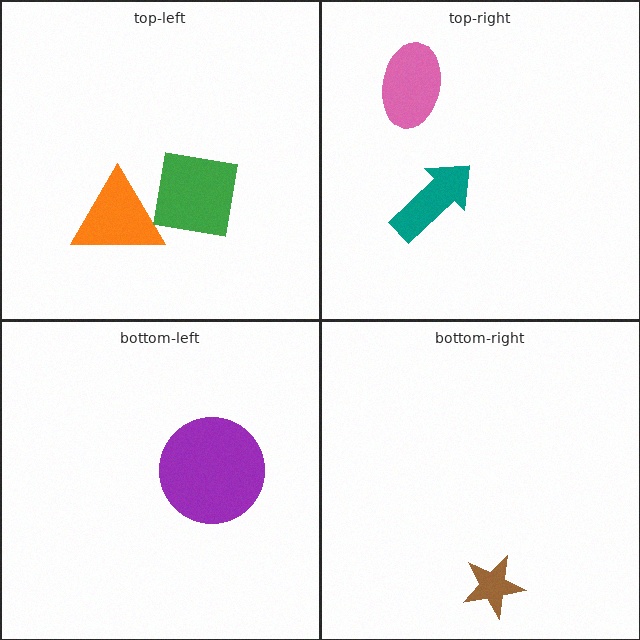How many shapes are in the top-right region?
2.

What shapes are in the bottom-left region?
The purple circle.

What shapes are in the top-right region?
The pink ellipse, the teal arrow.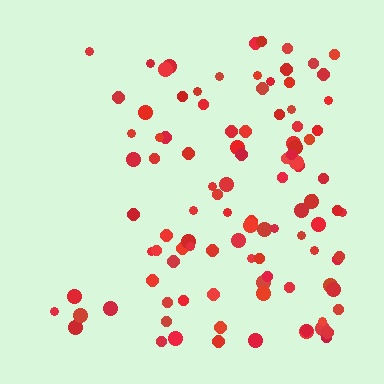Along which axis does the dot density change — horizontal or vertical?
Horizontal.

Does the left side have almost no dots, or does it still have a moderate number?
Still a moderate number, just noticeably fewer than the right.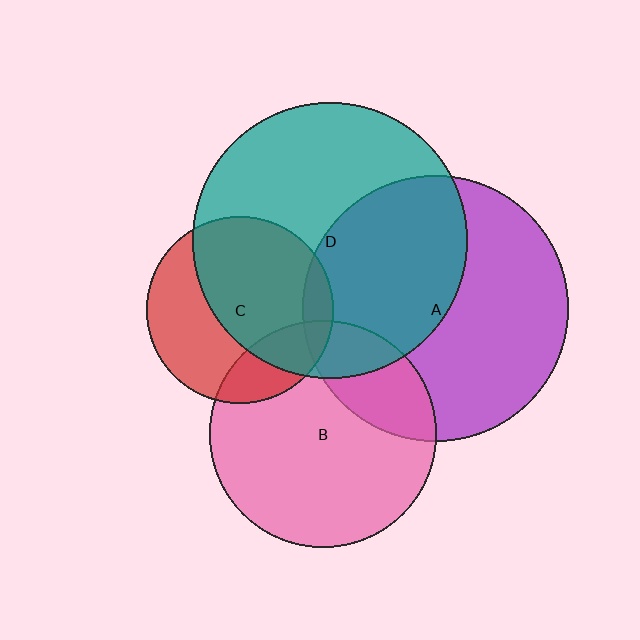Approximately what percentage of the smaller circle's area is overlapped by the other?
Approximately 25%.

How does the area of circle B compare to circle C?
Approximately 1.5 times.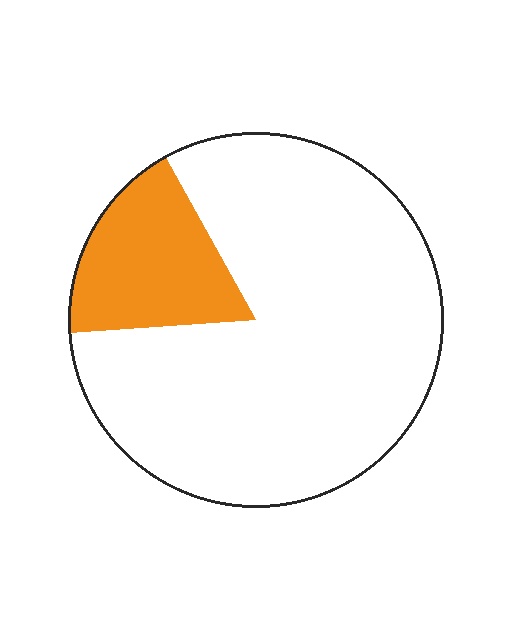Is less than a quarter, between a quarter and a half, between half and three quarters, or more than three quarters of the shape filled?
Less than a quarter.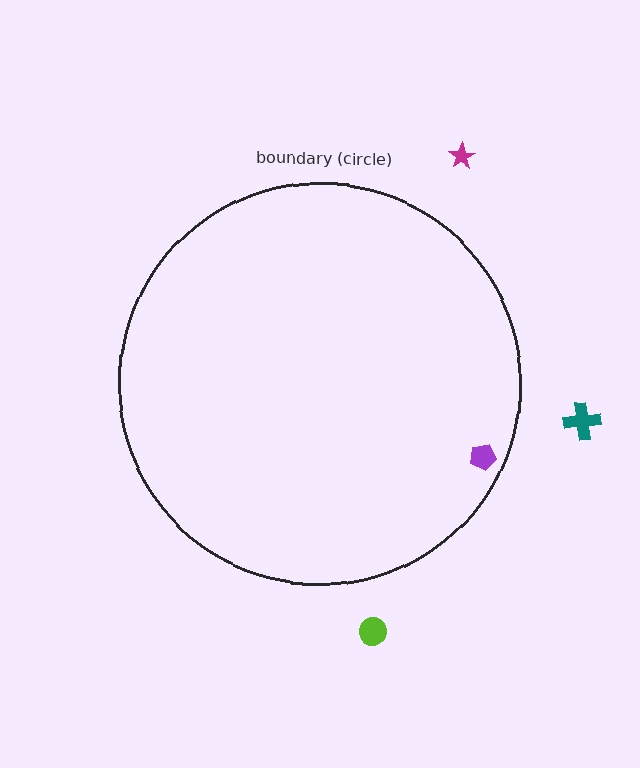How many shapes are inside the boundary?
1 inside, 3 outside.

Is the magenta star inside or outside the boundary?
Outside.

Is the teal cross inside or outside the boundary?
Outside.